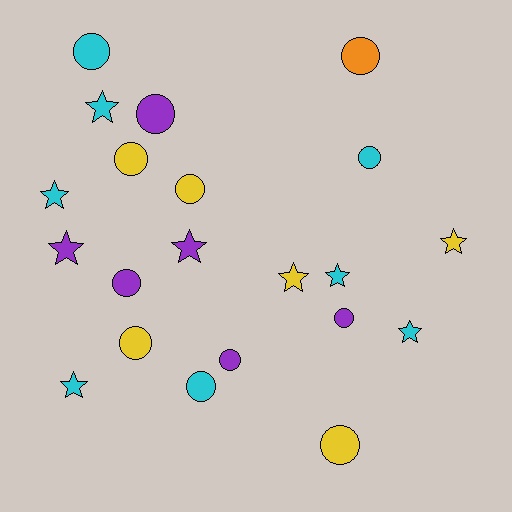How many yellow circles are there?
There are 4 yellow circles.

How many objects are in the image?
There are 21 objects.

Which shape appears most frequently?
Circle, with 12 objects.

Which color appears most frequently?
Cyan, with 8 objects.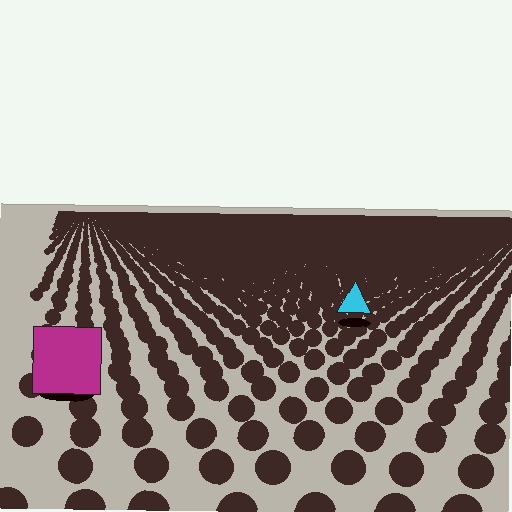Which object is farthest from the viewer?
The cyan triangle is farthest from the viewer. It appears smaller and the ground texture around it is denser.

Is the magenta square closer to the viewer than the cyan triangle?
Yes. The magenta square is closer — you can tell from the texture gradient: the ground texture is coarser near it.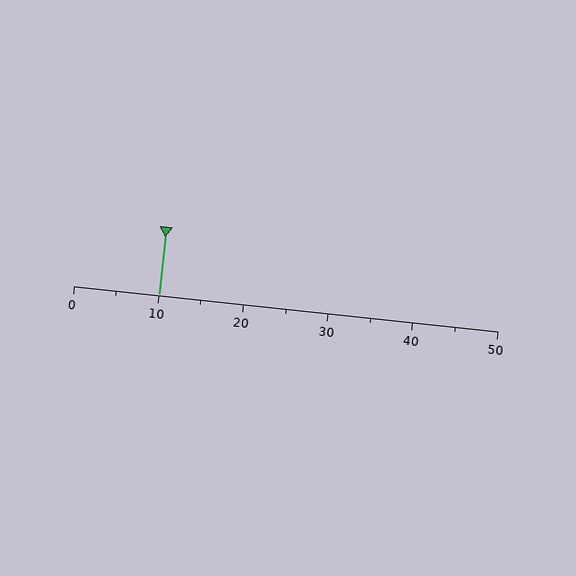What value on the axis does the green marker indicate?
The marker indicates approximately 10.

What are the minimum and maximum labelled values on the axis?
The axis runs from 0 to 50.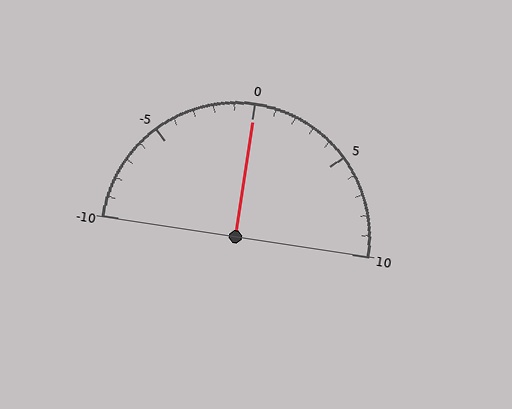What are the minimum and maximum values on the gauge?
The gauge ranges from -10 to 10.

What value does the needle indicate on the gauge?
The needle indicates approximately 0.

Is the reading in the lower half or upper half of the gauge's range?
The reading is in the upper half of the range (-10 to 10).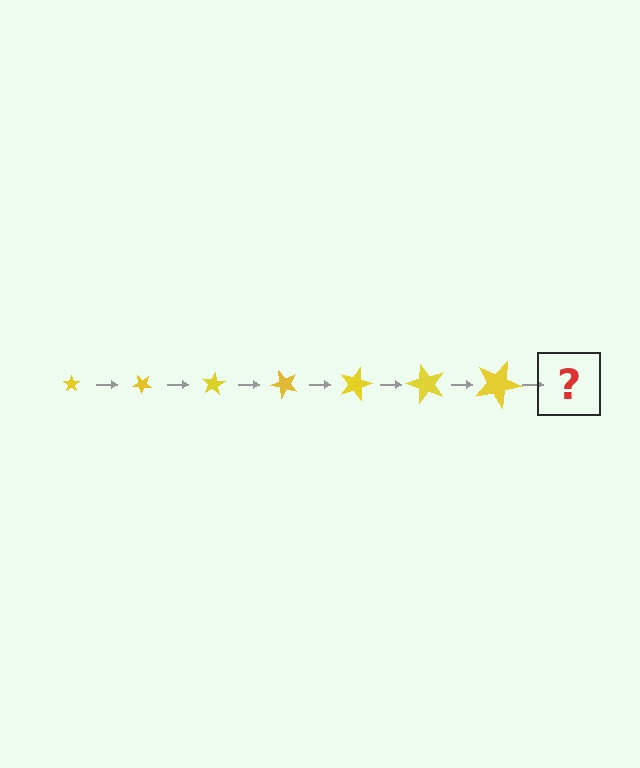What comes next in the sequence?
The next element should be a star, larger than the previous one and rotated 280 degrees from the start.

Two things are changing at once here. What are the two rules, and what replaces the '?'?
The two rules are that the star grows larger each step and it rotates 40 degrees each step. The '?' should be a star, larger than the previous one and rotated 280 degrees from the start.